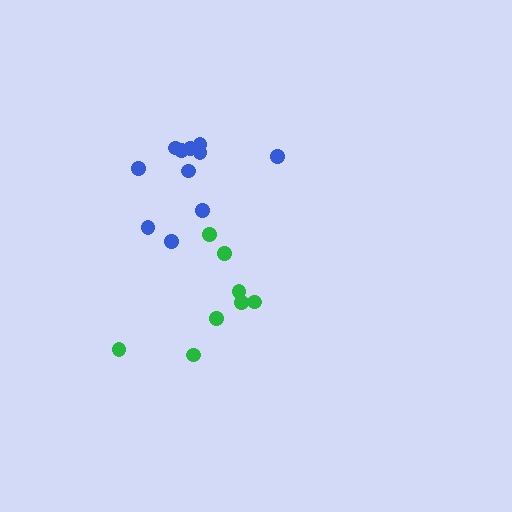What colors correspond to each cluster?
The clusters are colored: green, blue.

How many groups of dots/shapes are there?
There are 2 groups.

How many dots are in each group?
Group 1: 8 dots, Group 2: 11 dots (19 total).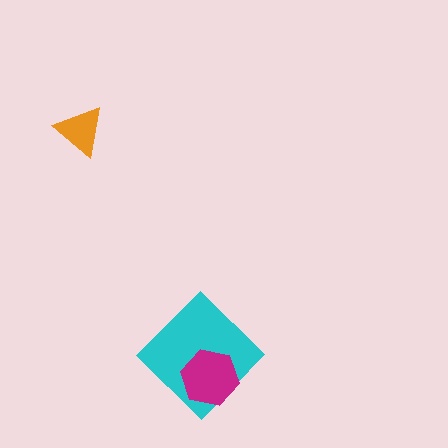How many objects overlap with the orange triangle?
0 objects overlap with the orange triangle.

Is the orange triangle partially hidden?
No, no other shape covers it.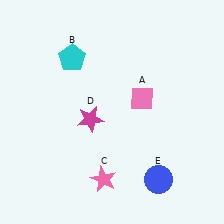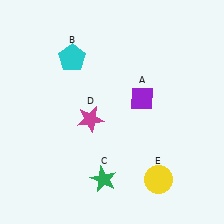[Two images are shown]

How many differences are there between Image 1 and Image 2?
There are 3 differences between the two images.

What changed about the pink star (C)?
In Image 1, C is pink. In Image 2, it changed to green.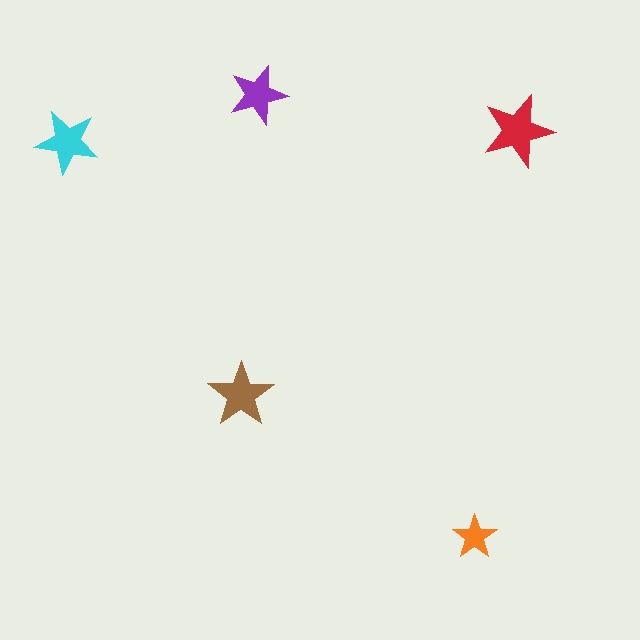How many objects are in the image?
There are 5 objects in the image.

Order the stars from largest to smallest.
the red one, the brown one, the cyan one, the purple one, the orange one.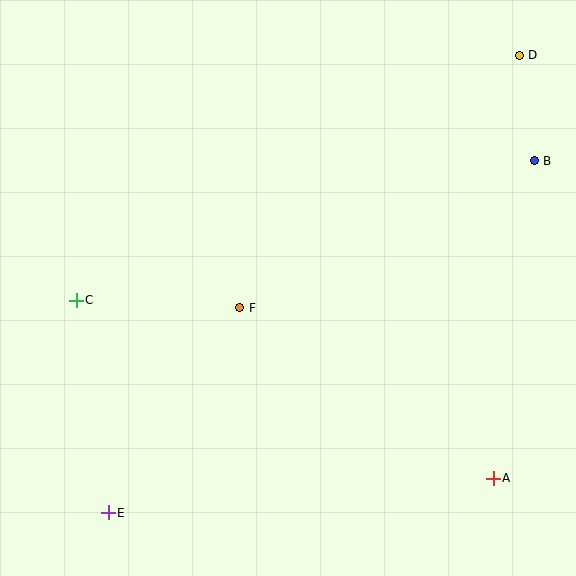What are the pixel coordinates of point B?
Point B is at (534, 161).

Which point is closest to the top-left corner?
Point C is closest to the top-left corner.